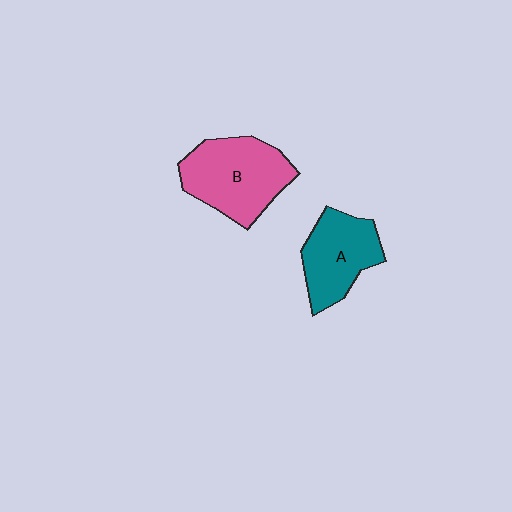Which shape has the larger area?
Shape B (pink).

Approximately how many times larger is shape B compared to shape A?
Approximately 1.3 times.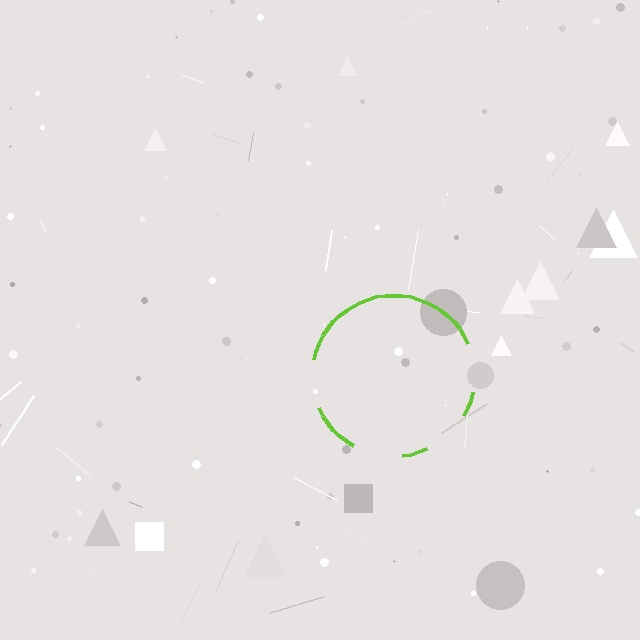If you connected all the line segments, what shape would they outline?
They would outline a circle.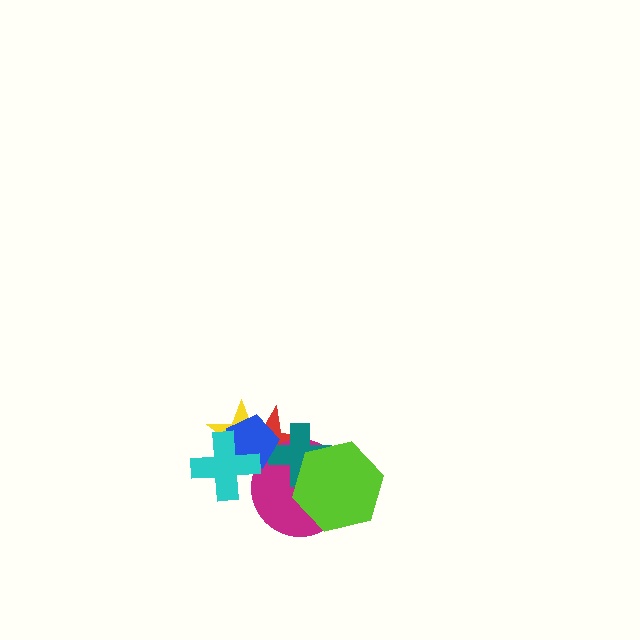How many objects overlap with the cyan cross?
3 objects overlap with the cyan cross.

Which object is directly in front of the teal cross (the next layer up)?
The blue pentagon is directly in front of the teal cross.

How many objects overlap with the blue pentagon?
5 objects overlap with the blue pentagon.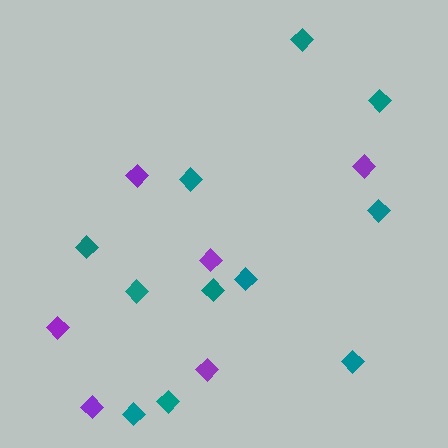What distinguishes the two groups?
There are 2 groups: one group of purple diamonds (6) and one group of teal diamonds (11).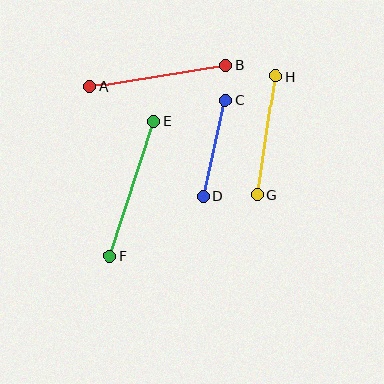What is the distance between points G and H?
The distance is approximately 120 pixels.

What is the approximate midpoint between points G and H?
The midpoint is at approximately (266, 136) pixels.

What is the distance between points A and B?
The distance is approximately 138 pixels.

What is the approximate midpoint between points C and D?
The midpoint is at approximately (214, 148) pixels.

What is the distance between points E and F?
The distance is approximately 142 pixels.